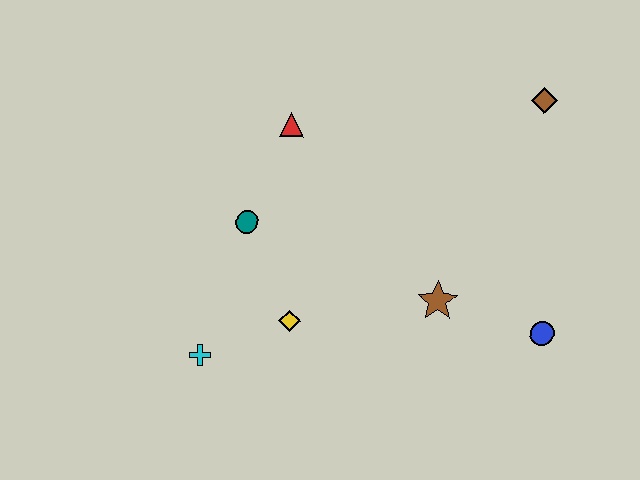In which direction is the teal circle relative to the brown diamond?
The teal circle is to the left of the brown diamond.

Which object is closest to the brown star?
The blue circle is closest to the brown star.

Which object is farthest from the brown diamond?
The cyan cross is farthest from the brown diamond.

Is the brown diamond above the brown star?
Yes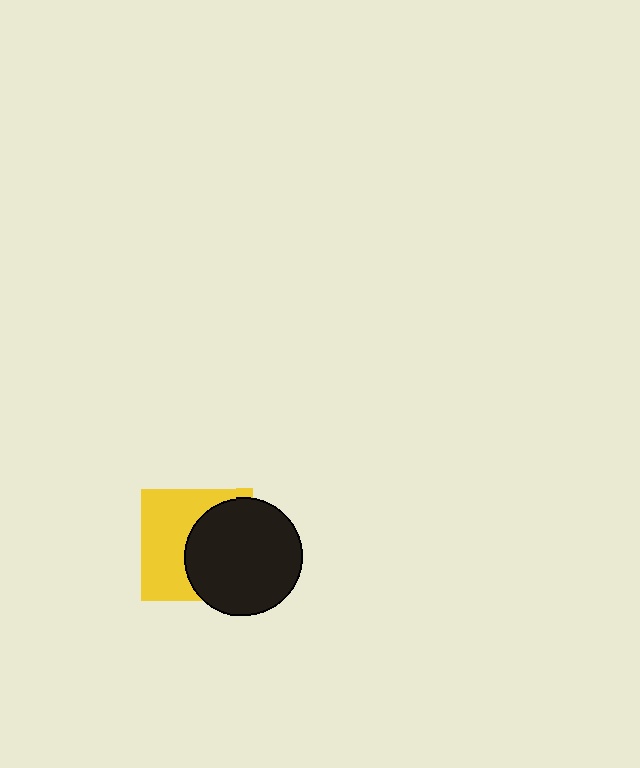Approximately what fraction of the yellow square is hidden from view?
Roughly 48% of the yellow square is hidden behind the black circle.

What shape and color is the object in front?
The object in front is a black circle.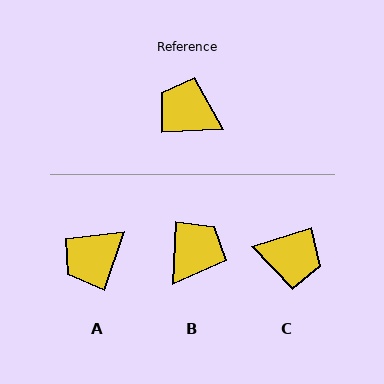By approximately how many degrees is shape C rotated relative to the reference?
Approximately 166 degrees clockwise.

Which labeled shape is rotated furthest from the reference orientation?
C, about 166 degrees away.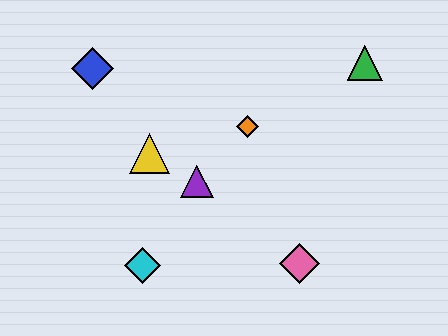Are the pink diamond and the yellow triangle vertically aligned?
No, the pink diamond is at x≈299 and the yellow triangle is at x≈150.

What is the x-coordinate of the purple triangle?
The purple triangle is at x≈197.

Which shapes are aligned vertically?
The red diamond, the pink diamond are aligned vertically.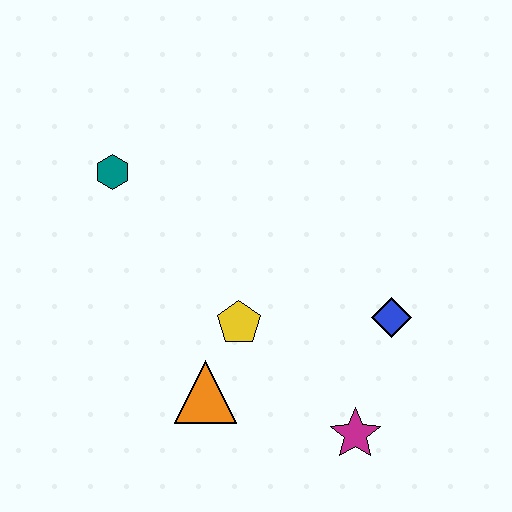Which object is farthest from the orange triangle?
The teal hexagon is farthest from the orange triangle.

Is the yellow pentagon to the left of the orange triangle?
No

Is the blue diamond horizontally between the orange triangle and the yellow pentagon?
No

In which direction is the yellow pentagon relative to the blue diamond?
The yellow pentagon is to the left of the blue diamond.